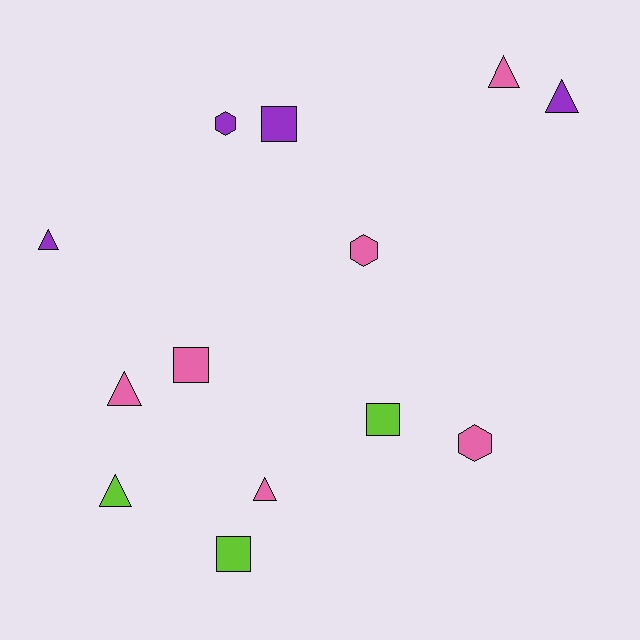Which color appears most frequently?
Pink, with 6 objects.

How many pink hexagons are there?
There are 2 pink hexagons.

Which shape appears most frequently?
Triangle, with 6 objects.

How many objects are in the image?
There are 13 objects.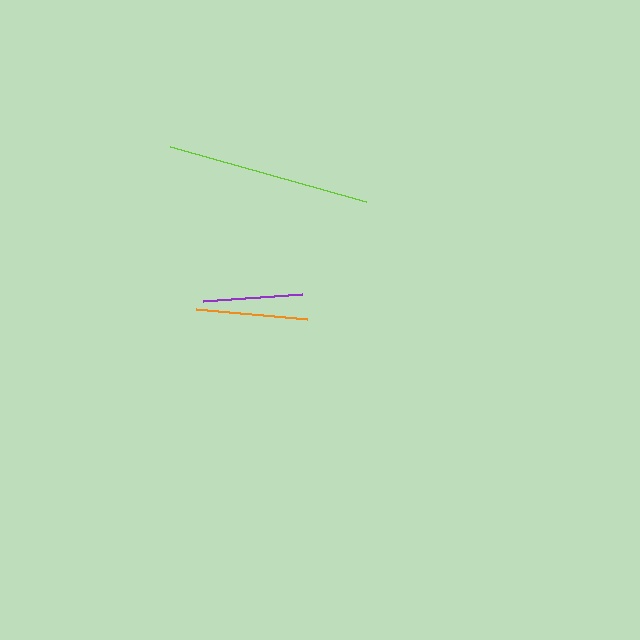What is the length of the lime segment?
The lime segment is approximately 204 pixels long.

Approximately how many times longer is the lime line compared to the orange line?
The lime line is approximately 1.8 times the length of the orange line.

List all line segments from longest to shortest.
From longest to shortest: lime, orange, purple.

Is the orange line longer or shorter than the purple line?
The orange line is longer than the purple line.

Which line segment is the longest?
The lime line is the longest at approximately 204 pixels.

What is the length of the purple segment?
The purple segment is approximately 100 pixels long.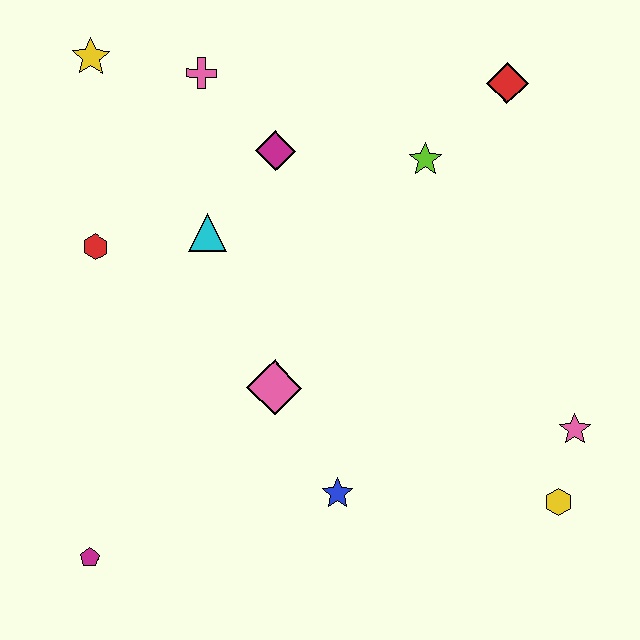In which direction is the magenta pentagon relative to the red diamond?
The magenta pentagon is below the red diamond.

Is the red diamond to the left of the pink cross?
No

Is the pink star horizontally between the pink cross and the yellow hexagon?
No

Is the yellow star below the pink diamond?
No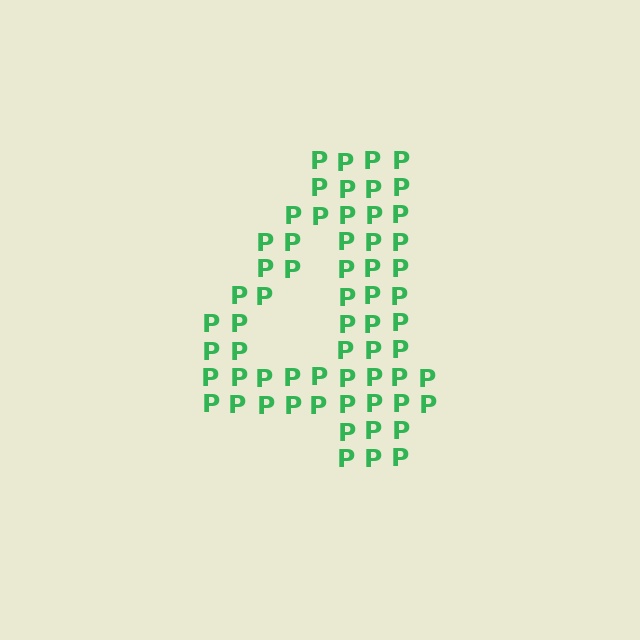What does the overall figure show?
The overall figure shows the digit 4.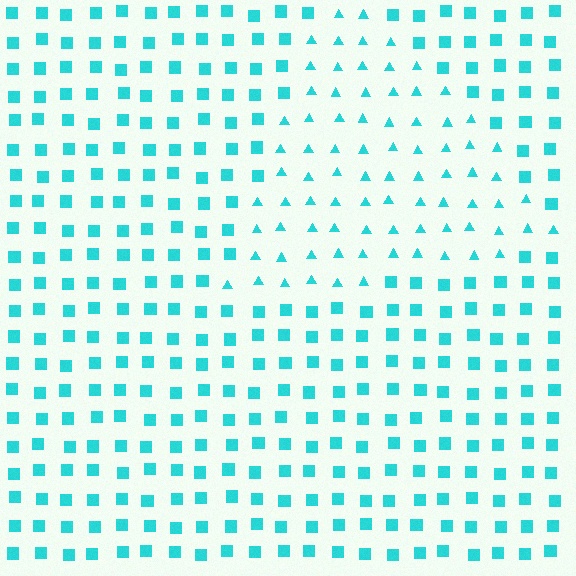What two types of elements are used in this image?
The image uses triangles inside the triangle region and squares outside it.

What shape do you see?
I see a triangle.